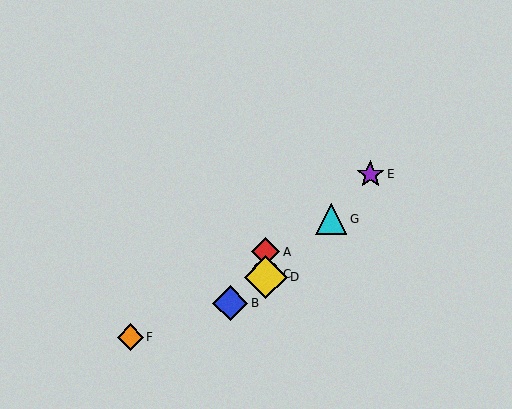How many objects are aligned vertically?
3 objects (A, C, D) are aligned vertically.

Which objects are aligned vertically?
Objects A, C, D are aligned vertically.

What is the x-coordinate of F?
Object F is at x≈130.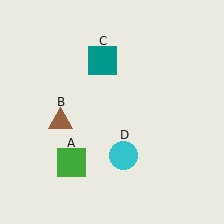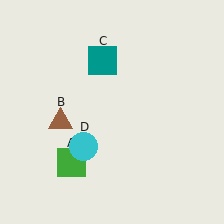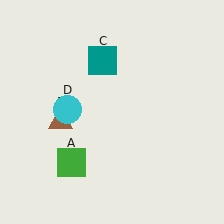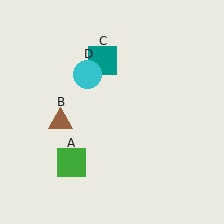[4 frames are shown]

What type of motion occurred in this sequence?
The cyan circle (object D) rotated clockwise around the center of the scene.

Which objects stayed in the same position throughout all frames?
Green square (object A) and brown triangle (object B) and teal square (object C) remained stationary.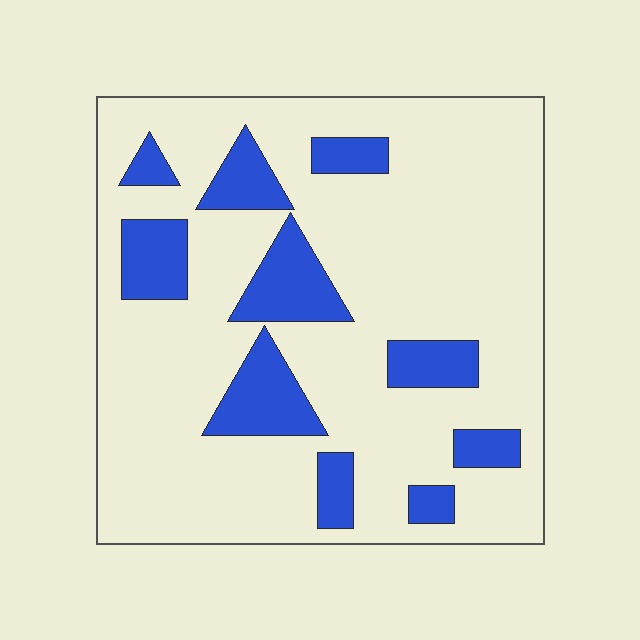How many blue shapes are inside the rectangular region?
10.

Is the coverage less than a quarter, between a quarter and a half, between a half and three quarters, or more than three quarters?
Less than a quarter.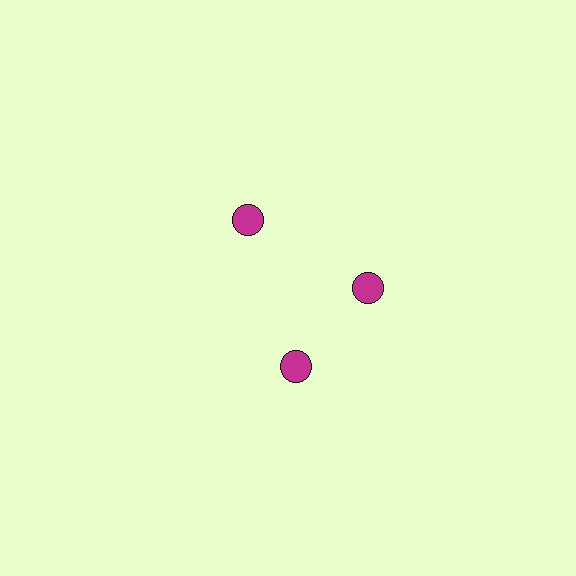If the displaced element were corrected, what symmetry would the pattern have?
It would have 3-fold rotational symmetry — the pattern would map onto itself every 120 degrees.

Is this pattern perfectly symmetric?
No. The 3 magenta circles are arranged in a ring, but one element near the 7 o'clock position is rotated out of alignment along the ring, breaking the 3-fold rotational symmetry.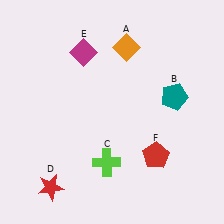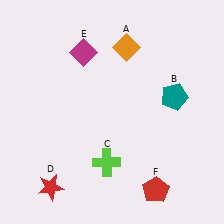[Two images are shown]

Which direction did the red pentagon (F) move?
The red pentagon (F) moved down.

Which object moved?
The red pentagon (F) moved down.